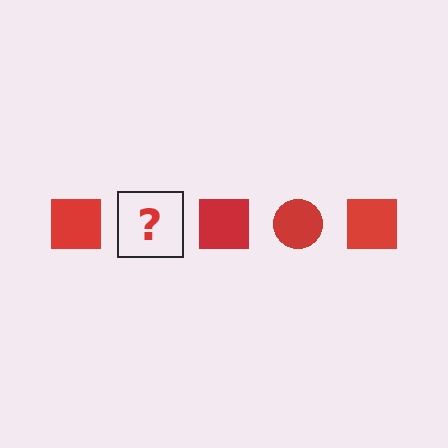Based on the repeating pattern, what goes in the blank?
The blank should be a red circle.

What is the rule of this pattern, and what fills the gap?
The rule is that the pattern cycles through square, circle shapes in red. The gap should be filled with a red circle.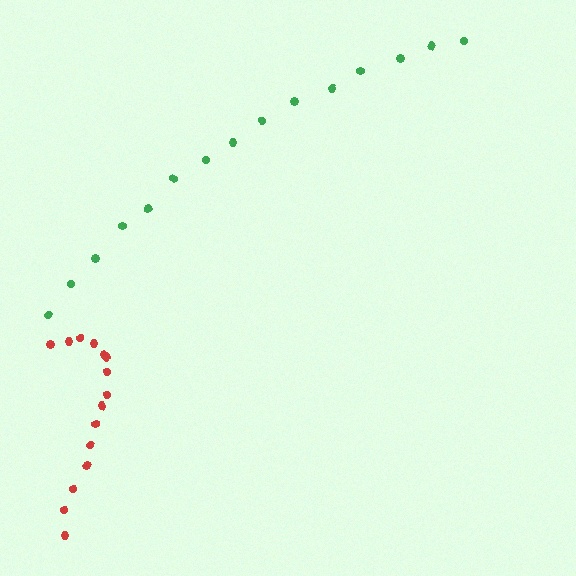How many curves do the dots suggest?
There are 2 distinct paths.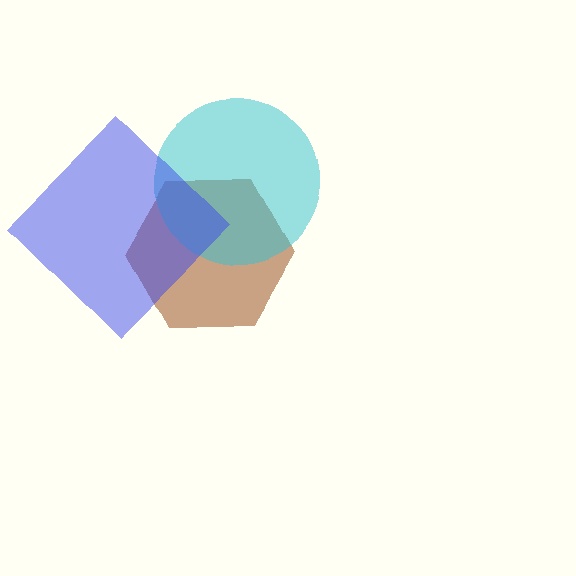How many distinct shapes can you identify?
There are 3 distinct shapes: a brown hexagon, a cyan circle, a blue diamond.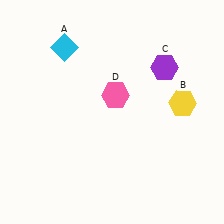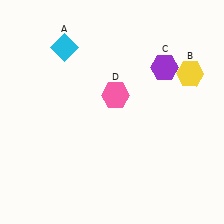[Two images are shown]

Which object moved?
The yellow hexagon (B) moved up.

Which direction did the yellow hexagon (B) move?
The yellow hexagon (B) moved up.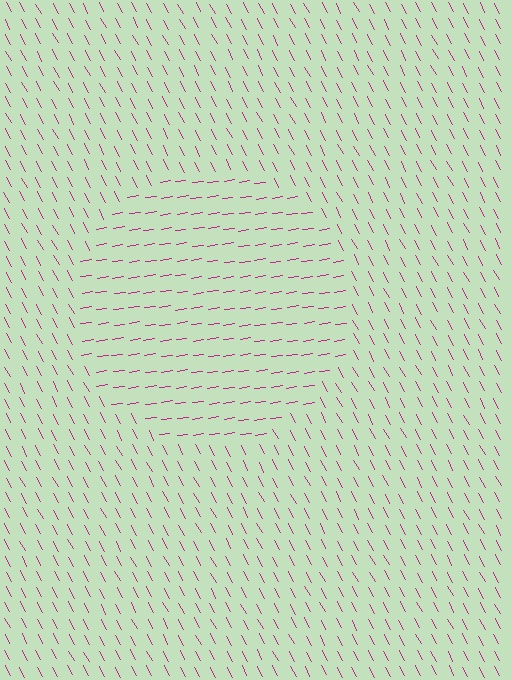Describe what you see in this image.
The image is filled with small magenta line segments. A circle region in the image has lines oriented differently from the surrounding lines, creating a visible texture boundary.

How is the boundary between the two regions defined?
The boundary is defined purely by a change in line orientation (approximately 71 degrees difference). All lines are the same color and thickness.